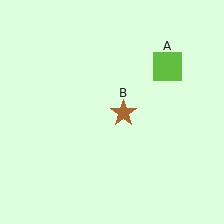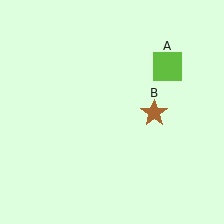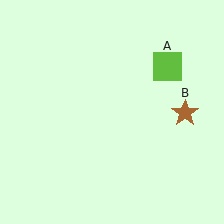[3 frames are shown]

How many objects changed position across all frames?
1 object changed position: brown star (object B).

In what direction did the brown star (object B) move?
The brown star (object B) moved right.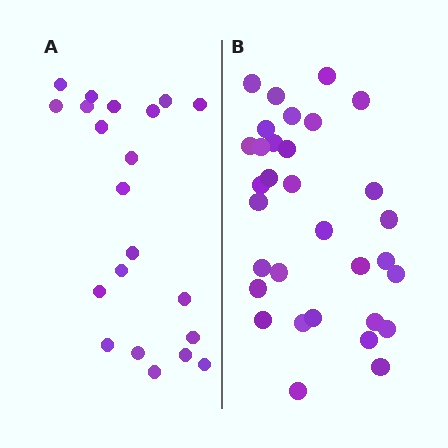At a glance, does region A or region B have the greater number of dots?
Region B (the right region) has more dots.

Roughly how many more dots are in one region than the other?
Region B has roughly 12 or so more dots than region A.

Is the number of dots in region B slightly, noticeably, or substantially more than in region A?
Region B has substantially more. The ratio is roughly 1.5 to 1.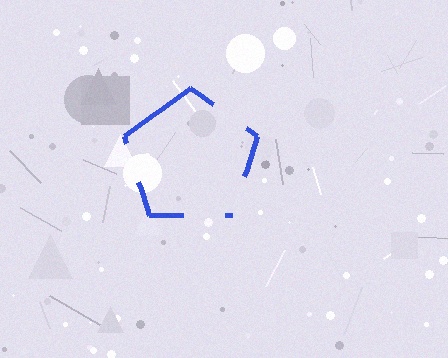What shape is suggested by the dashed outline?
The dashed outline suggests a pentagon.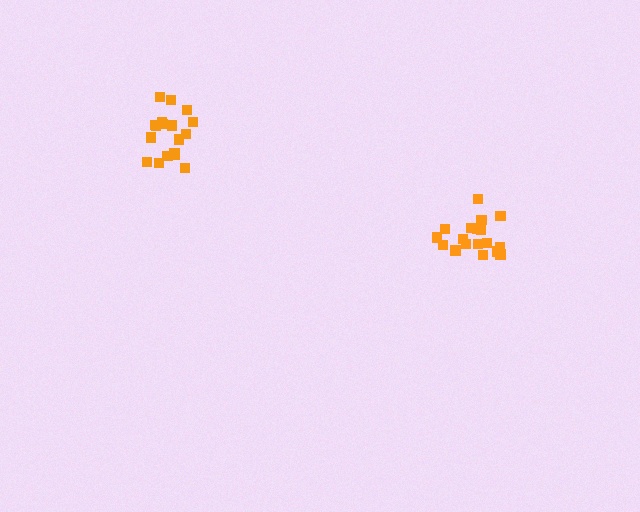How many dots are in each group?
Group 1: 18 dots, Group 2: 18 dots (36 total).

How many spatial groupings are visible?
There are 2 spatial groupings.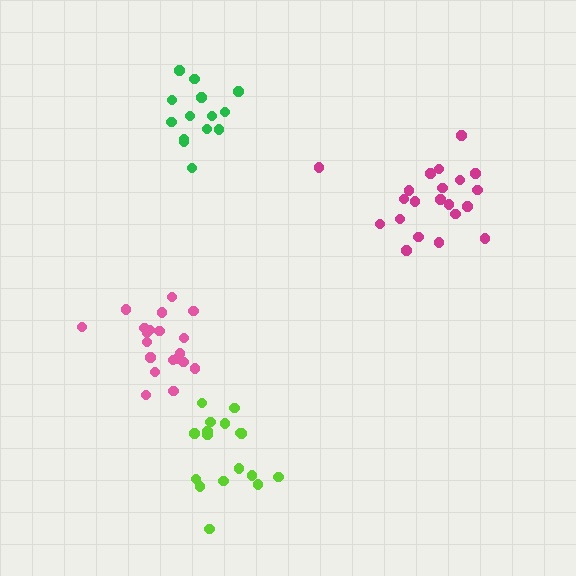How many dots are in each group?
Group 1: 21 dots, Group 2: 20 dots, Group 3: 15 dots, Group 4: 17 dots (73 total).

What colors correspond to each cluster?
The clusters are colored: magenta, pink, green, lime.